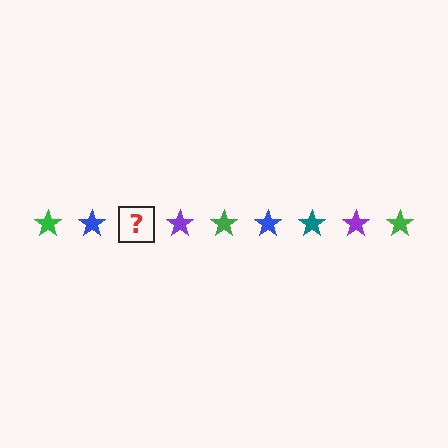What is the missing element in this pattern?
The missing element is a teal star.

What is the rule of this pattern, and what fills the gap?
The rule is that the pattern cycles through green, blue, teal, purple stars. The gap should be filled with a teal star.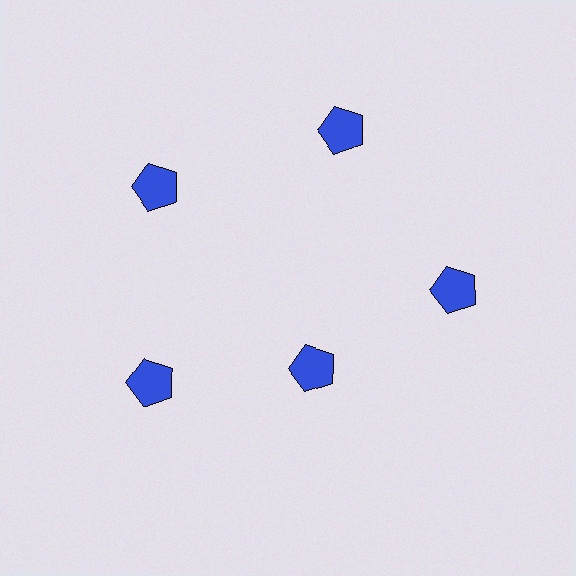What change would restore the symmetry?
The symmetry would be restored by moving it outward, back onto the ring so that all 5 pentagons sit at equal angles and equal distance from the center.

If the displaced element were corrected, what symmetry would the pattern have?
It would have 5-fold rotational symmetry — the pattern would map onto itself every 72 degrees.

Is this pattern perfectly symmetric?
No. The 5 blue pentagons are arranged in a ring, but one element near the 5 o'clock position is pulled inward toward the center, breaking the 5-fold rotational symmetry.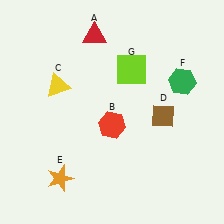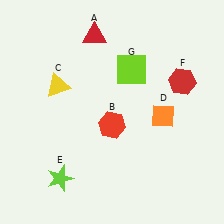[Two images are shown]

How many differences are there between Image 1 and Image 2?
There are 3 differences between the two images.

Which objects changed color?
D changed from brown to orange. E changed from orange to lime. F changed from green to red.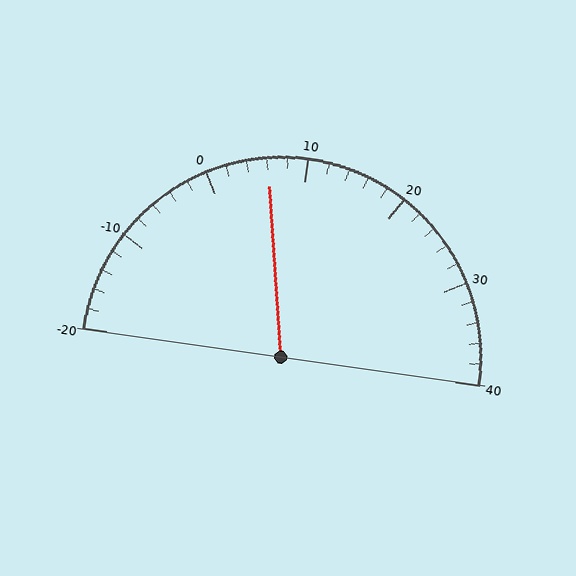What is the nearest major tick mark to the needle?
The nearest major tick mark is 10.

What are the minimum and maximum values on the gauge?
The gauge ranges from -20 to 40.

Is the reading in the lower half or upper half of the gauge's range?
The reading is in the lower half of the range (-20 to 40).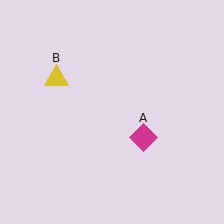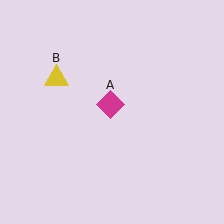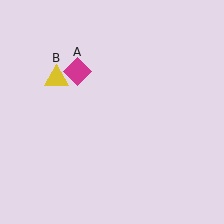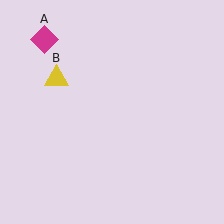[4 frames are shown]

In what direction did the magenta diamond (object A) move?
The magenta diamond (object A) moved up and to the left.